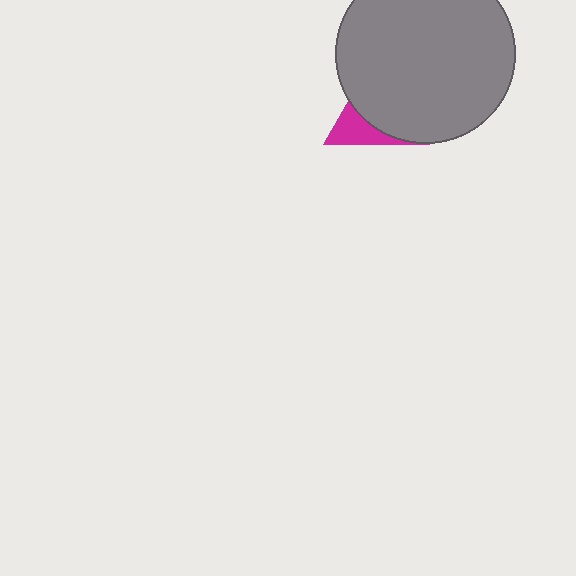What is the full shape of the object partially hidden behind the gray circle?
The partially hidden object is a magenta triangle.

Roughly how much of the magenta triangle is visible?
A small part of it is visible (roughly 33%).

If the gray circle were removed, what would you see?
You would see the complete magenta triangle.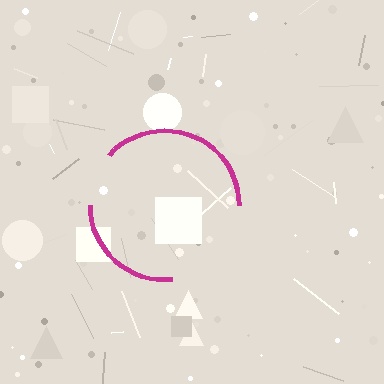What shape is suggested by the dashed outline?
The dashed outline suggests a circle.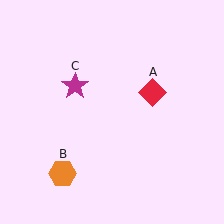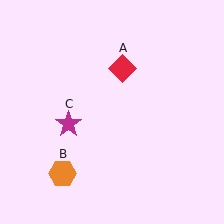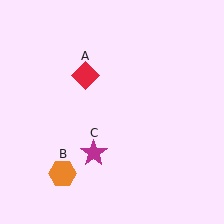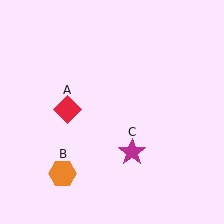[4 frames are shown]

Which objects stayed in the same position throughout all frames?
Orange hexagon (object B) remained stationary.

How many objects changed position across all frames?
2 objects changed position: red diamond (object A), magenta star (object C).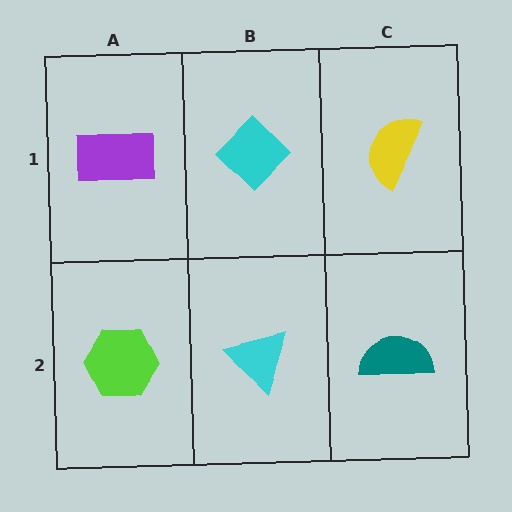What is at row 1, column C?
A yellow semicircle.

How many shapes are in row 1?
3 shapes.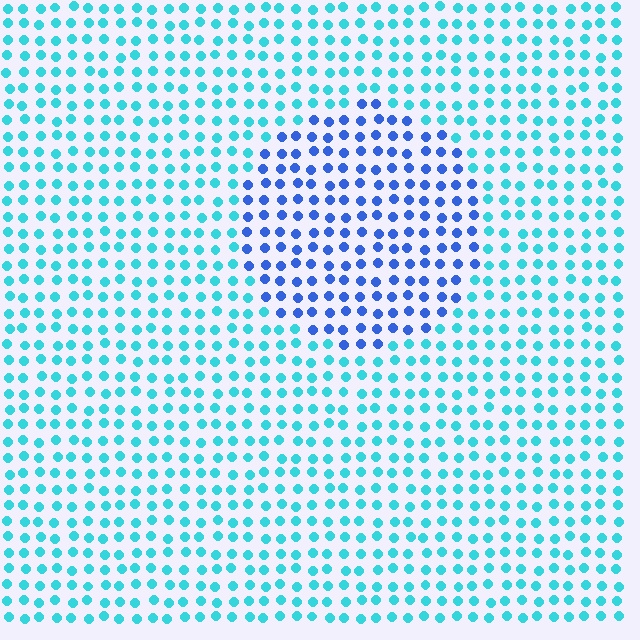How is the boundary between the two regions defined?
The boundary is defined purely by a slight shift in hue (about 41 degrees). Spacing, size, and orientation are identical on both sides.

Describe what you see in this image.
The image is filled with small cyan elements in a uniform arrangement. A circle-shaped region is visible where the elements are tinted to a slightly different hue, forming a subtle color boundary.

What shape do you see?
I see a circle.